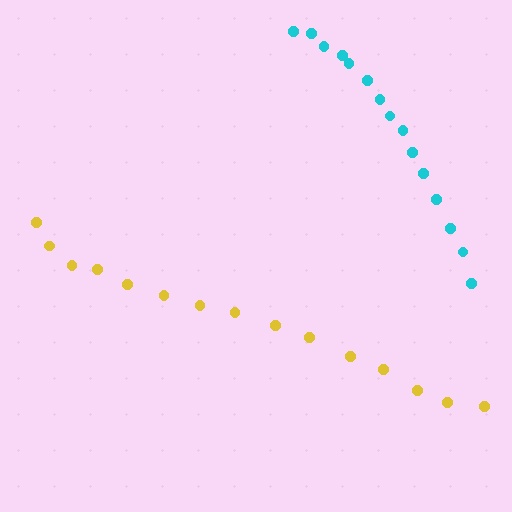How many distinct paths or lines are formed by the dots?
There are 2 distinct paths.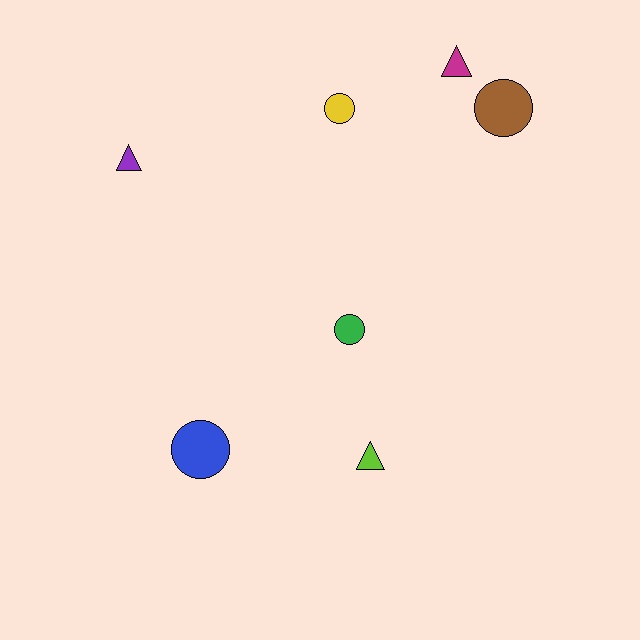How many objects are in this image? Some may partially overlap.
There are 7 objects.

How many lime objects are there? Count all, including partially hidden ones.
There is 1 lime object.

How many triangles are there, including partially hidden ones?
There are 3 triangles.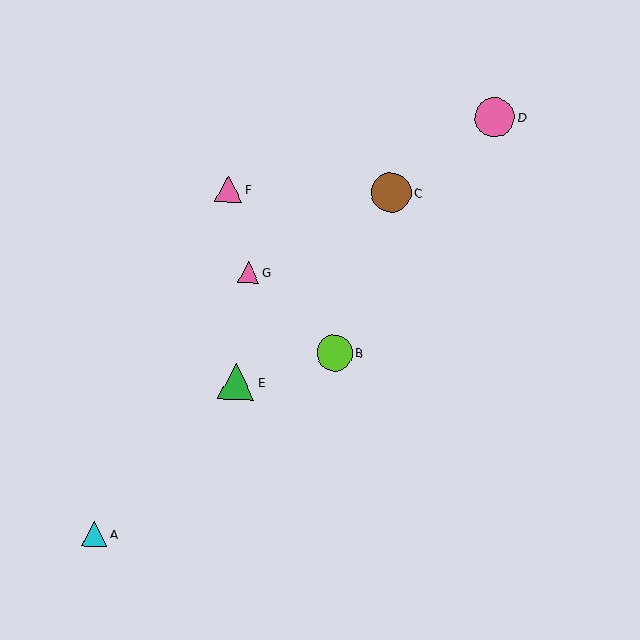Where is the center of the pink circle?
The center of the pink circle is at (495, 117).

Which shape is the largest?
The brown circle (labeled C) is the largest.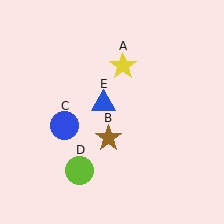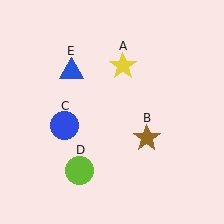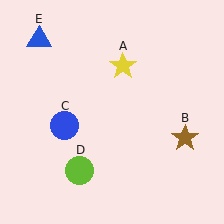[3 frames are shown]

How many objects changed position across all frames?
2 objects changed position: brown star (object B), blue triangle (object E).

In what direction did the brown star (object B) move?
The brown star (object B) moved right.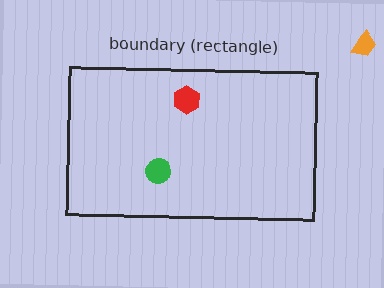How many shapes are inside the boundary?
2 inside, 1 outside.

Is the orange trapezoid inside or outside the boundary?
Outside.